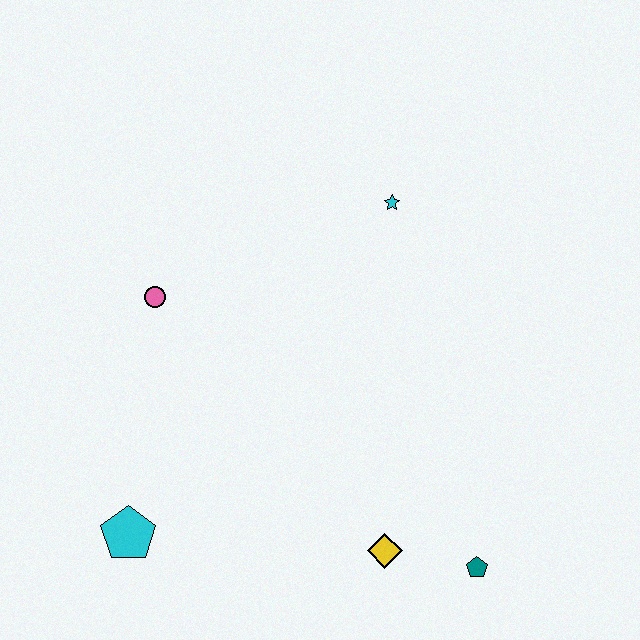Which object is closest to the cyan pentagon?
The pink circle is closest to the cyan pentagon.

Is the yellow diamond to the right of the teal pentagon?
No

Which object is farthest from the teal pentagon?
The pink circle is farthest from the teal pentagon.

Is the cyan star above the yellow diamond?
Yes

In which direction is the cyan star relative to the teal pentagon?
The cyan star is above the teal pentagon.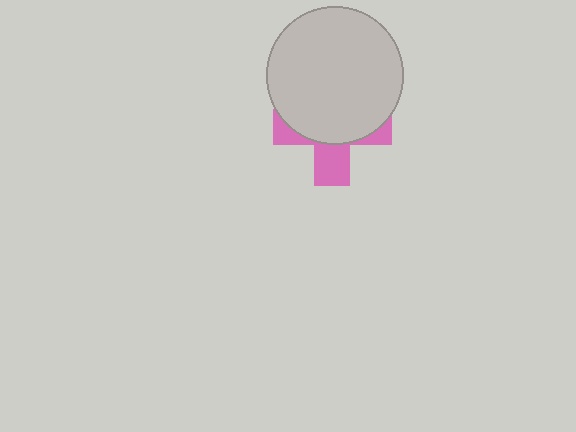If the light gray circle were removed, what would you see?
You would see the complete pink cross.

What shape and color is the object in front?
The object in front is a light gray circle.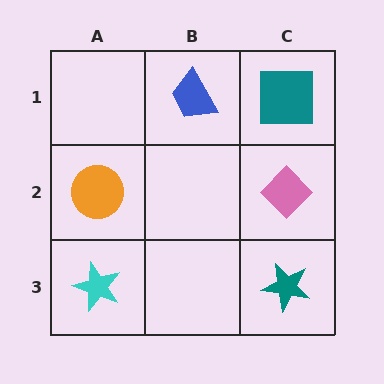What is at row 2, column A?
An orange circle.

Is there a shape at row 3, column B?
No, that cell is empty.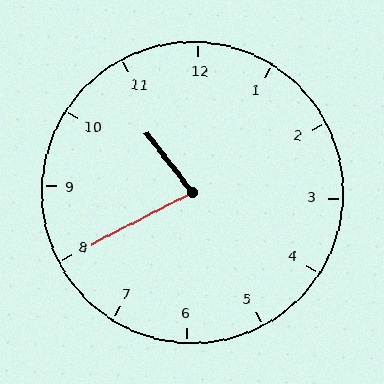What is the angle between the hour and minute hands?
Approximately 80 degrees.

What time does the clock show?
10:40.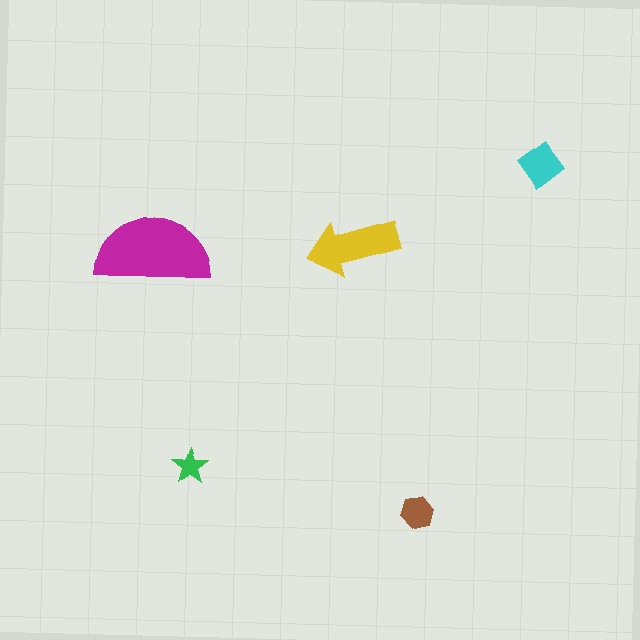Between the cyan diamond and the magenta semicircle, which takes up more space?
The magenta semicircle.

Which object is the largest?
The magenta semicircle.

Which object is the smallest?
The green star.